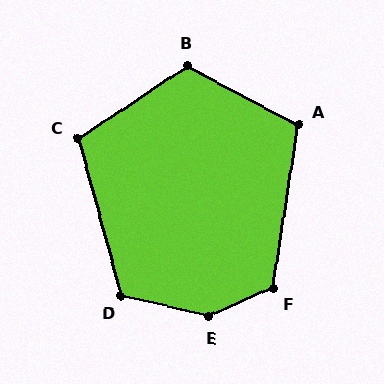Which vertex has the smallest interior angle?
C, at approximately 108 degrees.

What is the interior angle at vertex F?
Approximately 123 degrees (obtuse).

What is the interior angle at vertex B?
Approximately 119 degrees (obtuse).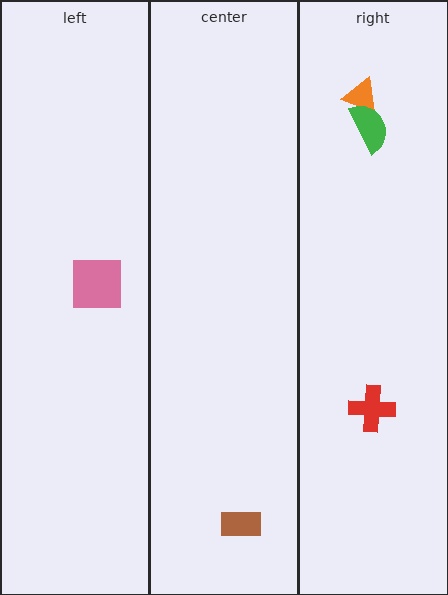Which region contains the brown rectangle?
The center region.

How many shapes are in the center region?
1.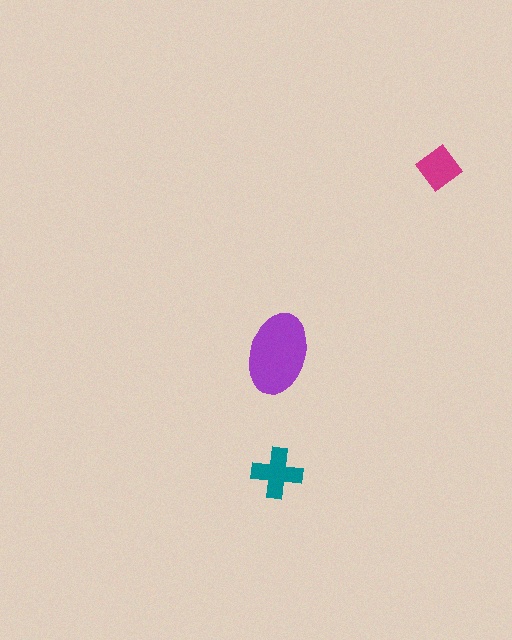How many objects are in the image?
There are 3 objects in the image.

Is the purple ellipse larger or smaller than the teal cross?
Larger.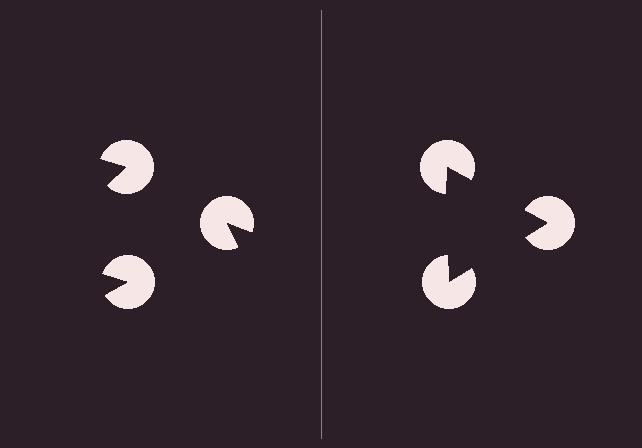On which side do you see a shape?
An illusory triangle appears on the right side. On the left side the wedge cuts are rotated, so no coherent shape forms.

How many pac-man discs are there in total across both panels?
6 — 3 on each side.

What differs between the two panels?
The pac-man discs are positioned identically on both sides; only the wedge orientations differ. On the right they align to a triangle; on the left they are misaligned.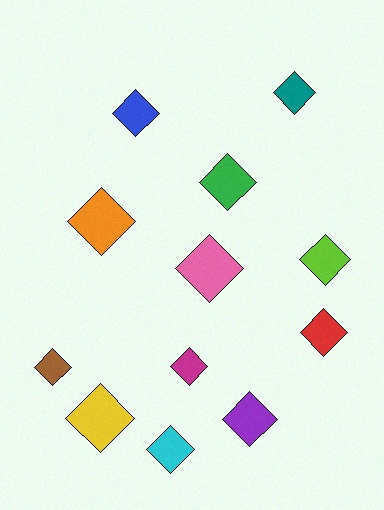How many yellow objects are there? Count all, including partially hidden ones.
There is 1 yellow object.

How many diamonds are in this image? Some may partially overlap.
There are 12 diamonds.